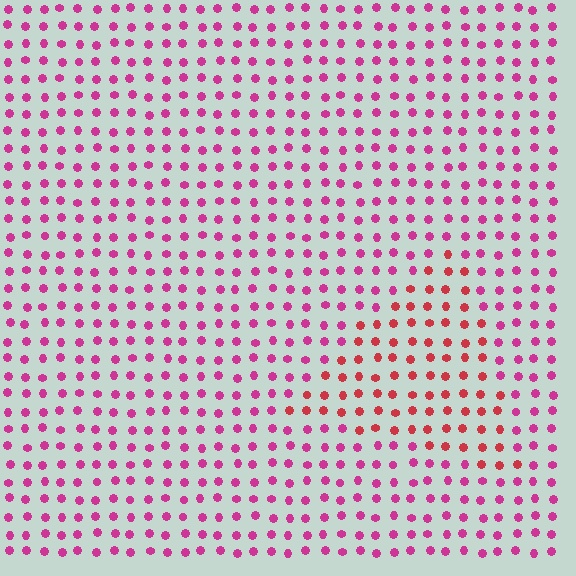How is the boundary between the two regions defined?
The boundary is defined purely by a slight shift in hue (about 32 degrees). Spacing, size, and orientation are identical on both sides.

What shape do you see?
I see a triangle.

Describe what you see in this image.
The image is filled with small magenta elements in a uniform arrangement. A triangle-shaped region is visible where the elements are tinted to a slightly different hue, forming a subtle color boundary.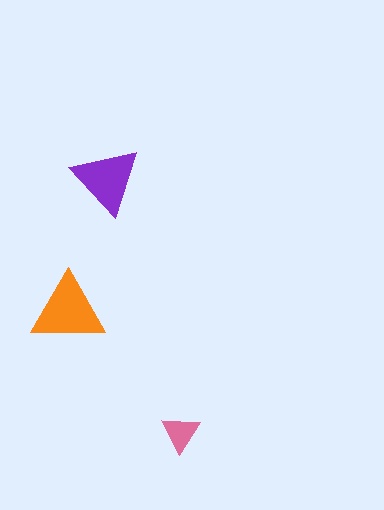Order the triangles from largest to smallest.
the orange one, the purple one, the pink one.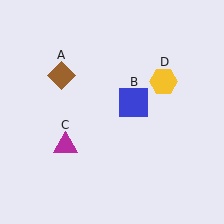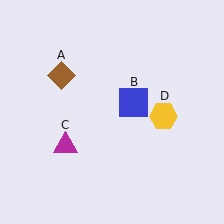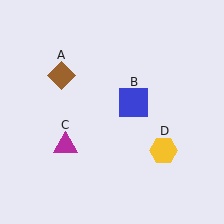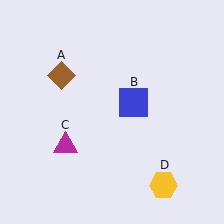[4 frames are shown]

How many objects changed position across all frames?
1 object changed position: yellow hexagon (object D).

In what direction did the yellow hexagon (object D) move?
The yellow hexagon (object D) moved down.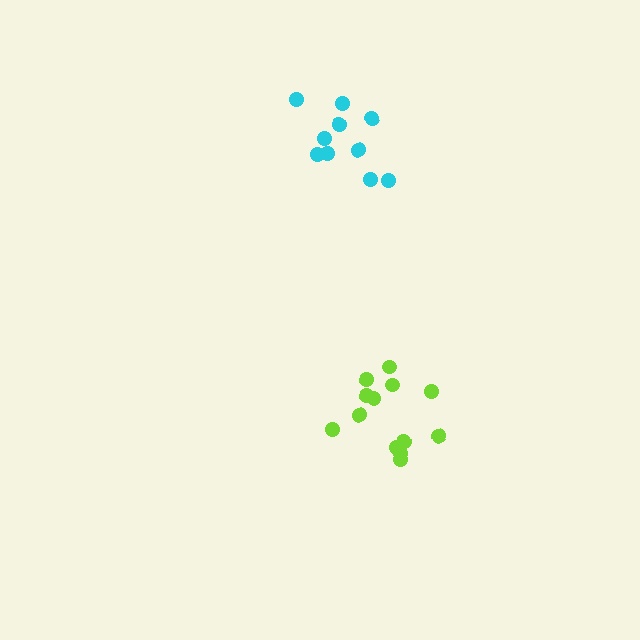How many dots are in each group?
Group 1: 10 dots, Group 2: 13 dots (23 total).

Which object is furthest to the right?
The lime cluster is rightmost.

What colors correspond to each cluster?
The clusters are colored: cyan, lime.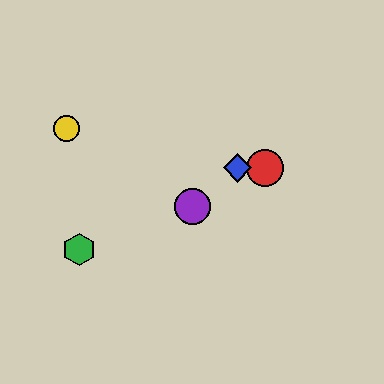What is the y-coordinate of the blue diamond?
The blue diamond is at y≈168.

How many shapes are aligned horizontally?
2 shapes (the red circle, the blue diamond) are aligned horizontally.